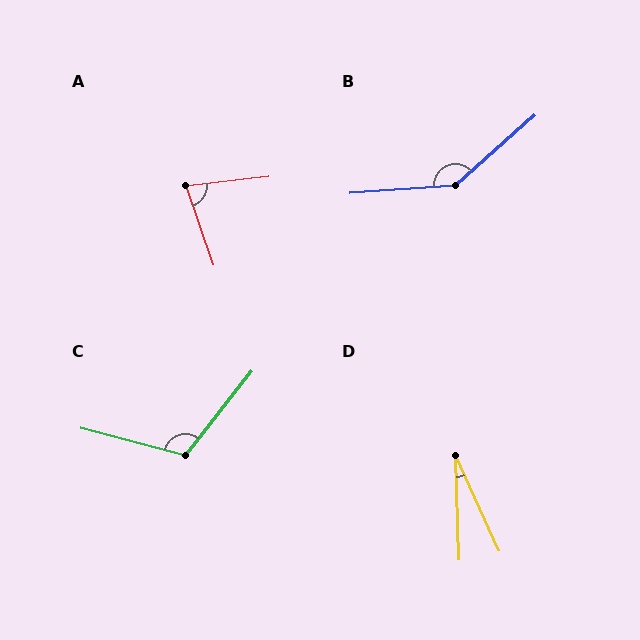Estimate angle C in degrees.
Approximately 113 degrees.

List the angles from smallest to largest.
D (22°), A (78°), C (113°), B (142°).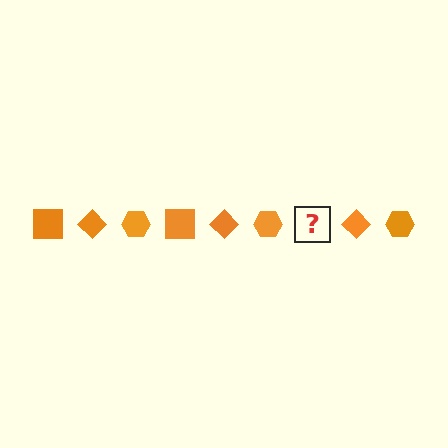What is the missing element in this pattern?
The missing element is an orange square.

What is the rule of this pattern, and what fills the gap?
The rule is that the pattern cycles through square, diamond, hexagon shapes in orange. The gap should be filled with an orange square.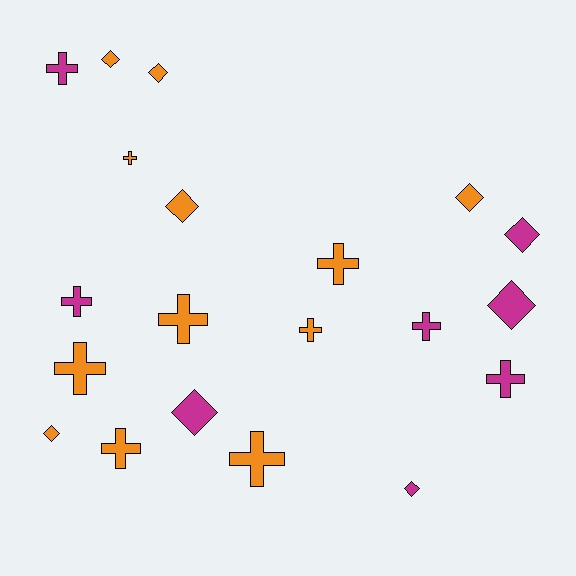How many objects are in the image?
There are 20 objects.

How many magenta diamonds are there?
There are 4 magenta diamonds.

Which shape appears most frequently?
Cross, with 11 objects.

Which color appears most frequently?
Orange, with 12 objects.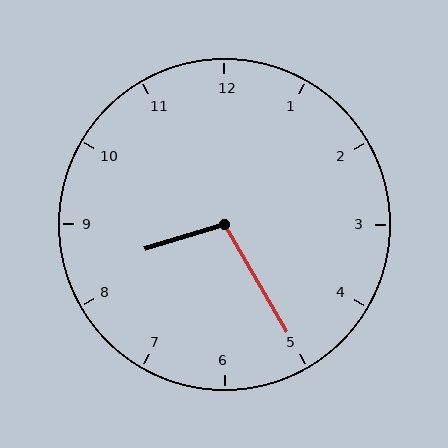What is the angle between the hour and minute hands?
Approximately 102 degrees.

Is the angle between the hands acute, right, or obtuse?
It is obtuse.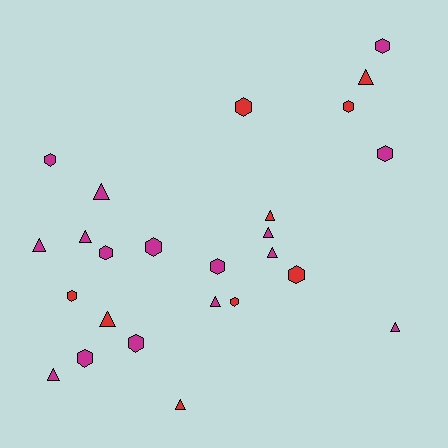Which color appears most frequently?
Magenta, with 16 objects.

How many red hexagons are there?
There are 5 red hexagons.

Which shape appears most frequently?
Hexagon, with 13 objects.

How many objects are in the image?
There are 25 objects.